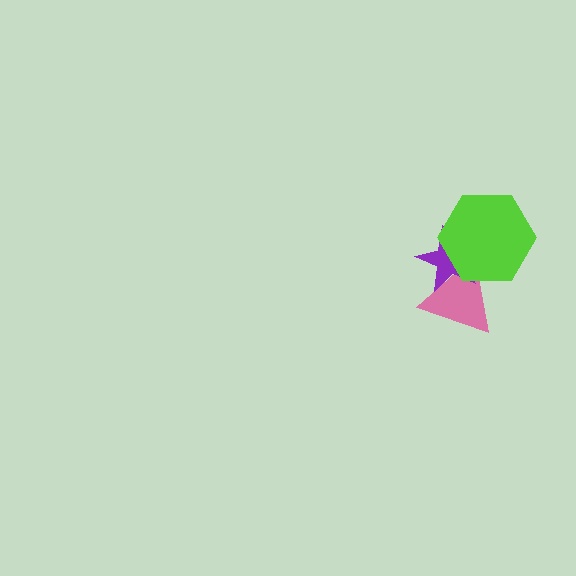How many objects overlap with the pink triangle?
2 objects overlap with the pink triangle.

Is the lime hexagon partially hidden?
No, no other shape covers it.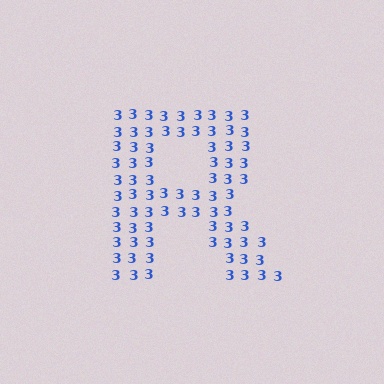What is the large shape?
The large shape is the letter R.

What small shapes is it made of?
It is made of small digit 3's.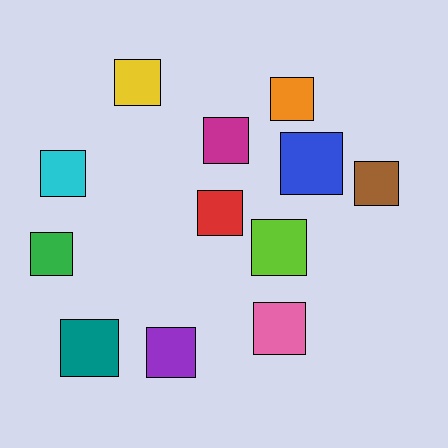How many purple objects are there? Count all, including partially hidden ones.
There is 1 purple object.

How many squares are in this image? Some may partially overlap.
There are 12 squares.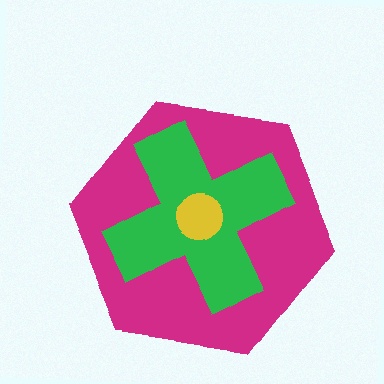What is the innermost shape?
The yellow circle.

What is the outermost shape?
The magenta hexagon.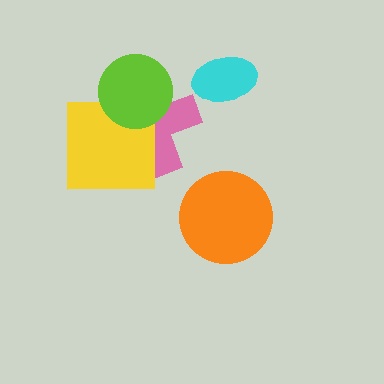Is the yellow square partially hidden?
Yes, it is partially covered by another shape.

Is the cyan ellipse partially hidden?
No, no other shape covers it.